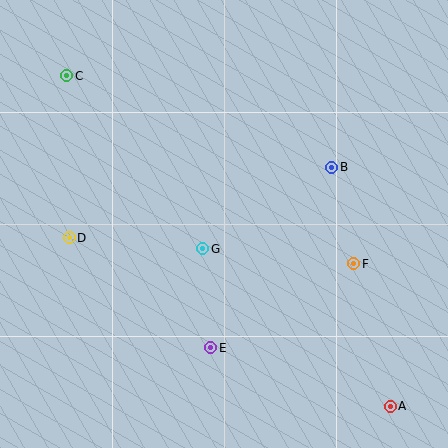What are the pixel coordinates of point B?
Point B is at (332, 167).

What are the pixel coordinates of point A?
Point A is at (390, 406).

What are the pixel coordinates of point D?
Point D is at (69, 238).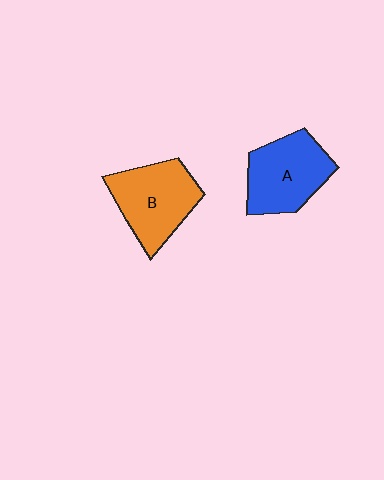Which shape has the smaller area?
Shape A (blue).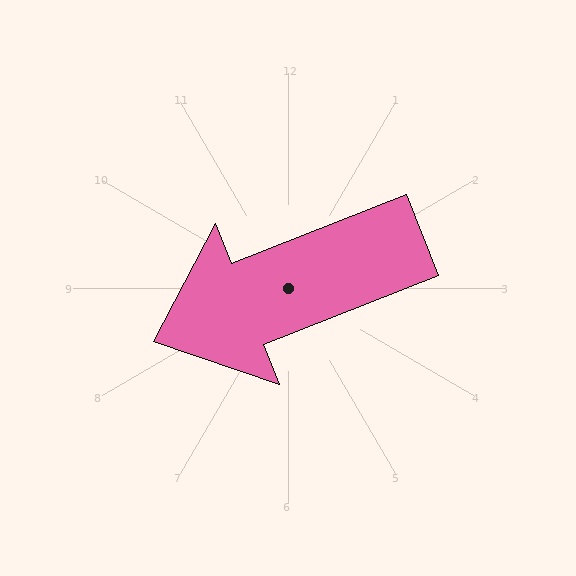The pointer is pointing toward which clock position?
Roughly 8 o'clock.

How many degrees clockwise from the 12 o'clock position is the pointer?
Approximately 248 degrees.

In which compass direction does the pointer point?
West.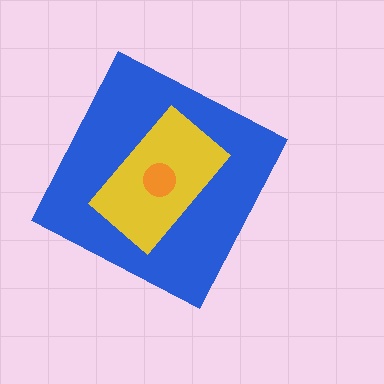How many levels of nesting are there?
3.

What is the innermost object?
The orange circle.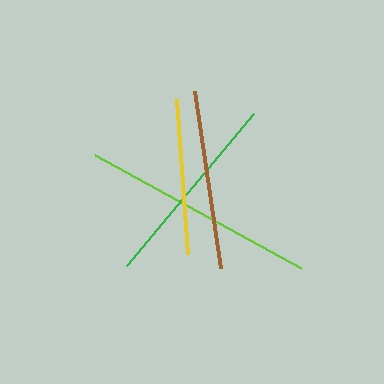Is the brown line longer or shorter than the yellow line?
The brown line is longer than the yellow line.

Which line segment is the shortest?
The yellow line is the shortest at approximately 155 pixels.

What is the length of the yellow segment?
The yellow segment is approximately 155 pixels long.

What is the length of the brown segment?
The brown segment is approximately 178 pixels long.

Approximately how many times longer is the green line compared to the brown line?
The green line is approximately 1.1 times the length of the brown line.